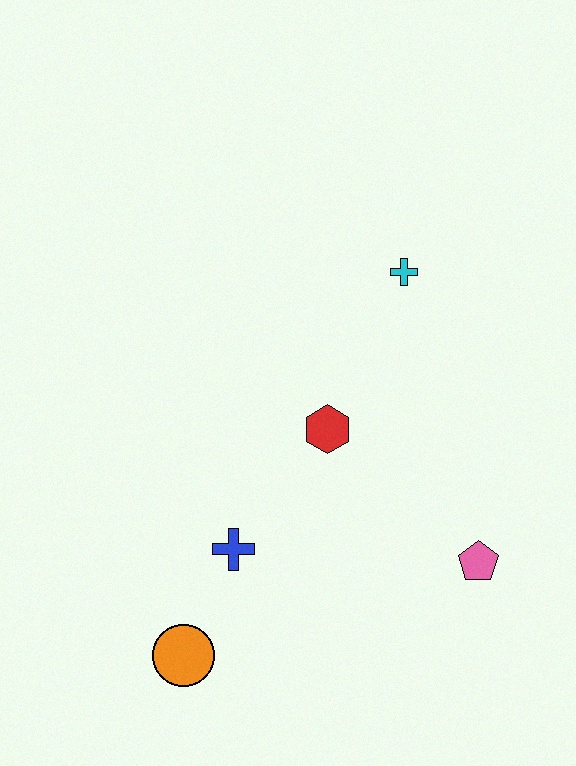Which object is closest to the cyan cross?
The red hexagon is closest to the cyan cross.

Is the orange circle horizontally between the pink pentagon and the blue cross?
No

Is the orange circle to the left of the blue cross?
Yes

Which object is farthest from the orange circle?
The cyan cross is farthest from the orange circle.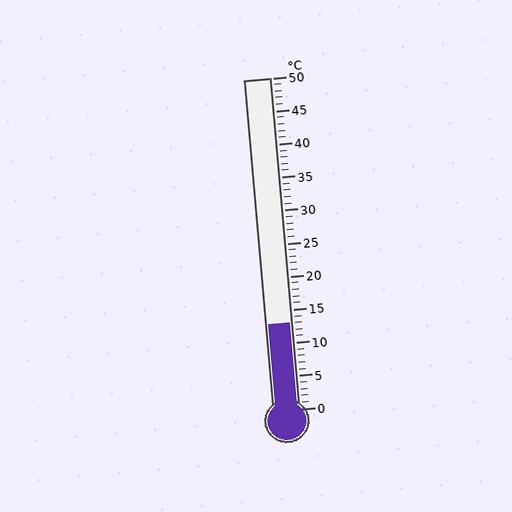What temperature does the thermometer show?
The thermometer shows approximately 13°C.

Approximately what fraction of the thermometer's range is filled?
The thermometer is filled to approximately 25% of its range.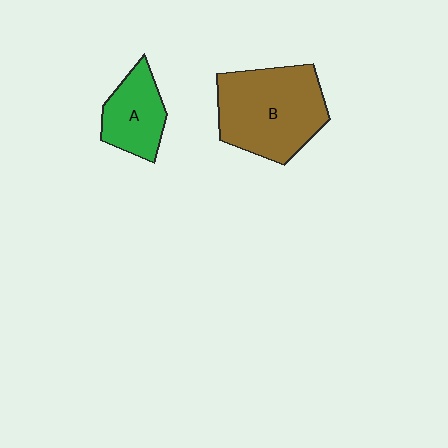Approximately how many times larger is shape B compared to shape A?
Approximately 1.9 times.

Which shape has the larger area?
Shape B (brown).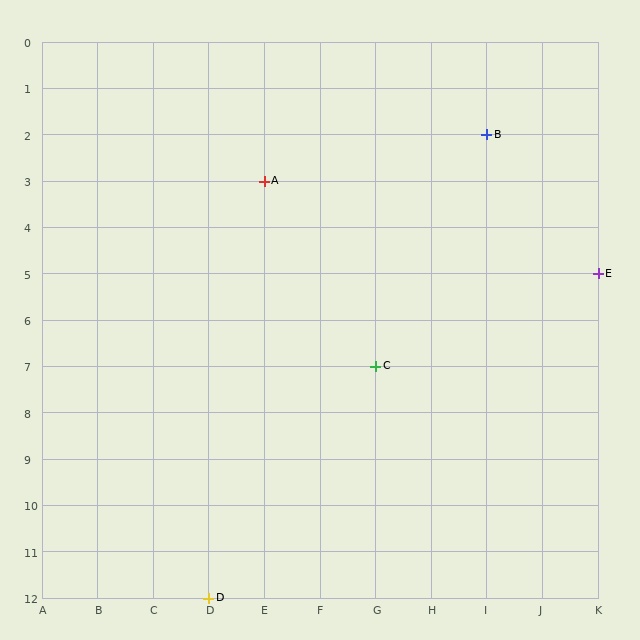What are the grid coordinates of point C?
Point C is at grid coordinates (G, 7).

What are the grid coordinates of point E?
Point E is at grid coordinates (K, 5).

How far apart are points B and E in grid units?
Points B and E are 2 columns and 3 rows apart (about 3.6 grid units diagonally).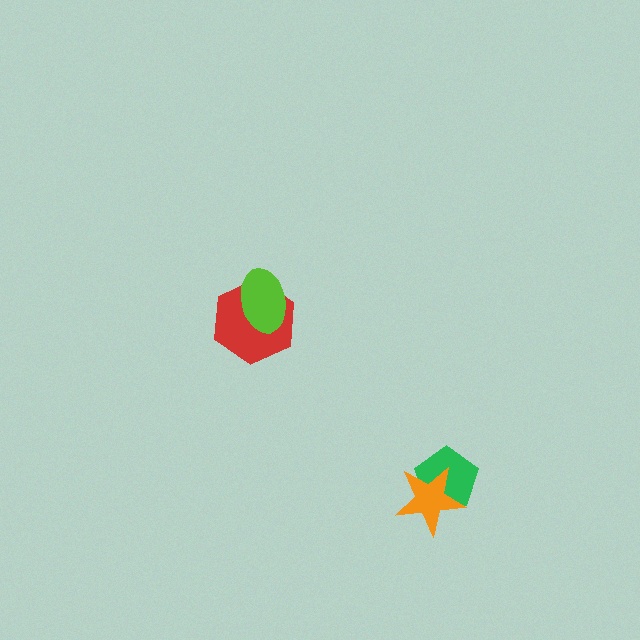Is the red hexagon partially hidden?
Yes, it is partially covered by another shape.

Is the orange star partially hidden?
No, no other shape covers it.